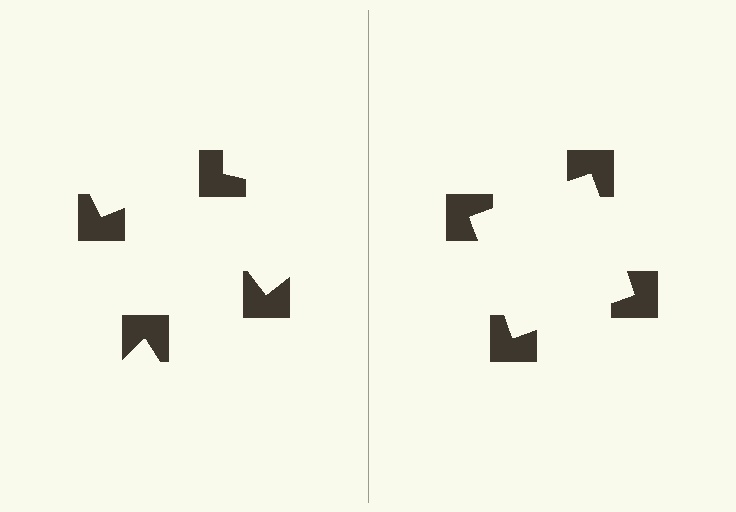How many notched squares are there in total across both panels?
8 — 4 on each side.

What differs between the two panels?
The notched squares are positioned identically on both sides; only the wedge orientations differ. On the right they align to a square; on the left they are misaligned.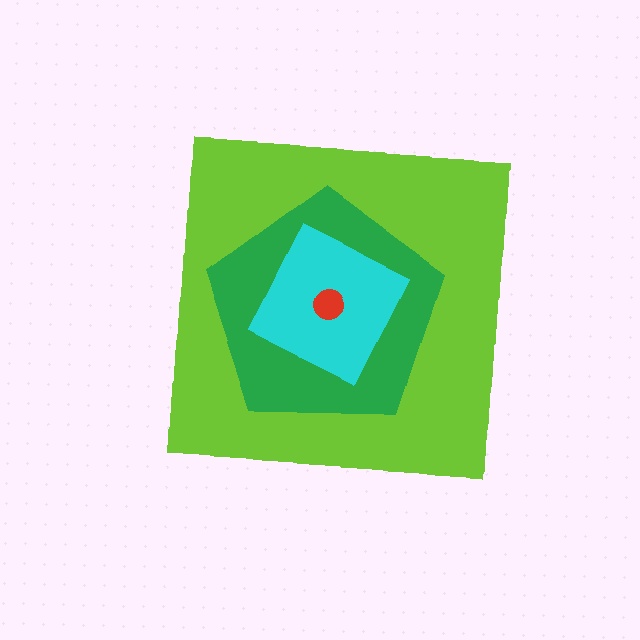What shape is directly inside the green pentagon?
The cyan square.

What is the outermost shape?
The lime square.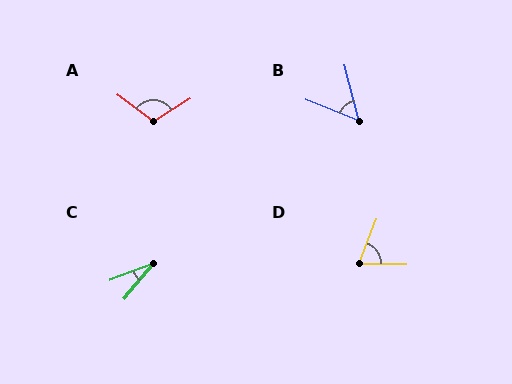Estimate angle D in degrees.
Approximately 70 degrees.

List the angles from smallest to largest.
C (30°), B (54°), D (70°), A (111°).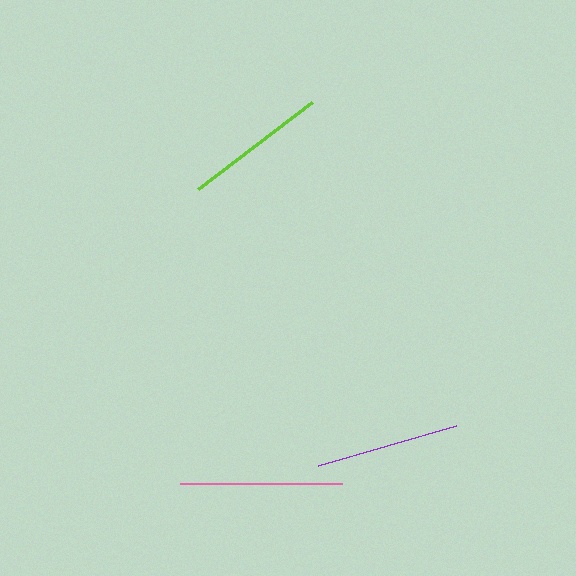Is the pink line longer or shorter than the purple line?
The pink line is longer than the purple line.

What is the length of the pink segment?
The pink segment is approximately 162 pixels long.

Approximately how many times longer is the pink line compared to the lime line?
The pink line is approximately 1.1 times the length of the lime line.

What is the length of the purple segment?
The purple segment is approximately 144 pixels long.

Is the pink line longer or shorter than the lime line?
The pink line is longer than the lime line.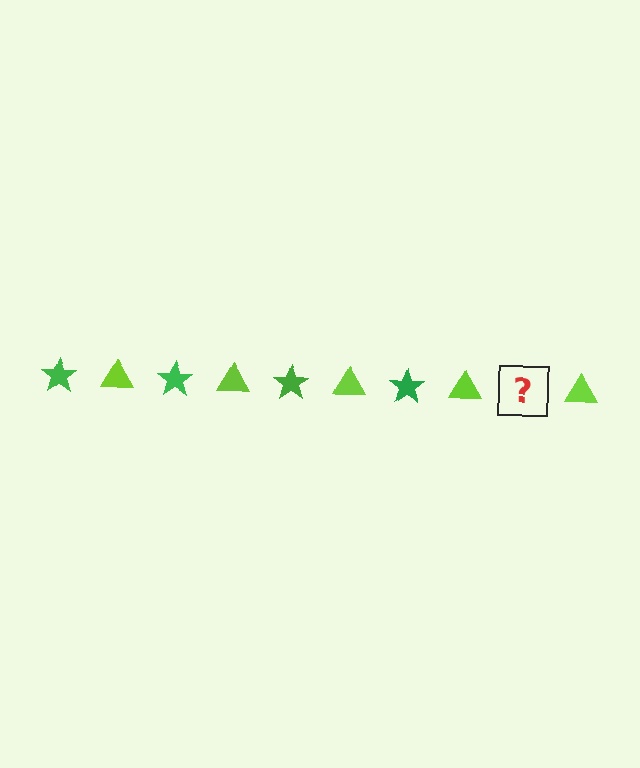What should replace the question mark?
The question mark should be replaced with a green star.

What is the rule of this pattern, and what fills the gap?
The rule is that the pattern alternates between green star and lime triangle. The gap should be filled with a green star.